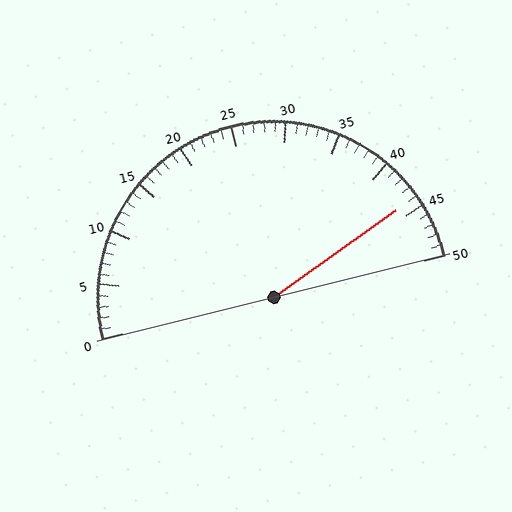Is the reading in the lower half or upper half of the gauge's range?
The reading is in the upper half of the range (0 to 50).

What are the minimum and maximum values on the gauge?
The gauge ranges from 0 to 50.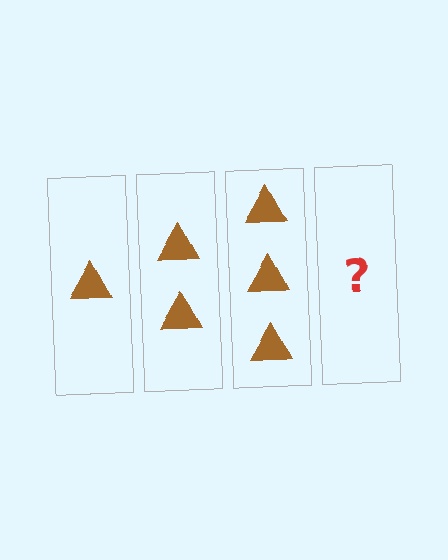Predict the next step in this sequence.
The next step is 4 triangles.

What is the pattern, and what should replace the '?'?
The pattern is that each step adds one more triangle. The '?' should be 4 triangles.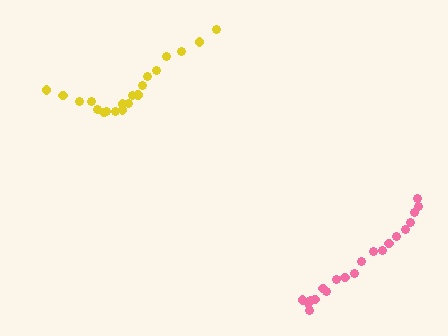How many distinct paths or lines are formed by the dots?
There are 2 distinct paths.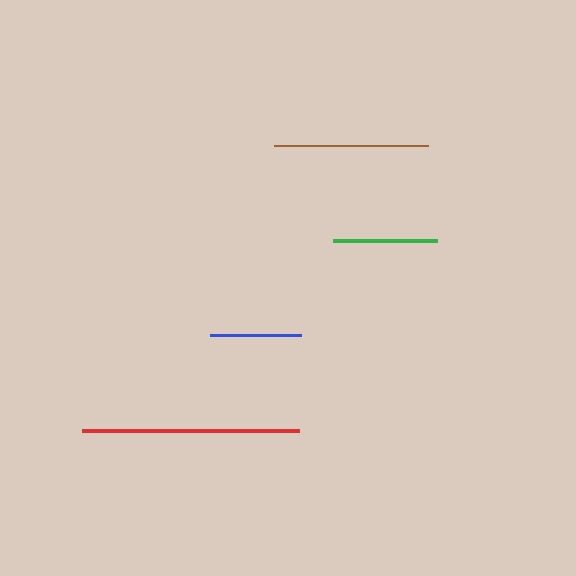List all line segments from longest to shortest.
From longest to shortest: red, brown, green, blue.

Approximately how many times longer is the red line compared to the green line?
The red line is approximately 2.1 times the length of the green line.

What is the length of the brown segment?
The brown segment is approximately 153 pixels long.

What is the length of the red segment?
The red segment is approximately 217 pixels long.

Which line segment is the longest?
The red line is the longest at approximately 217 pixels.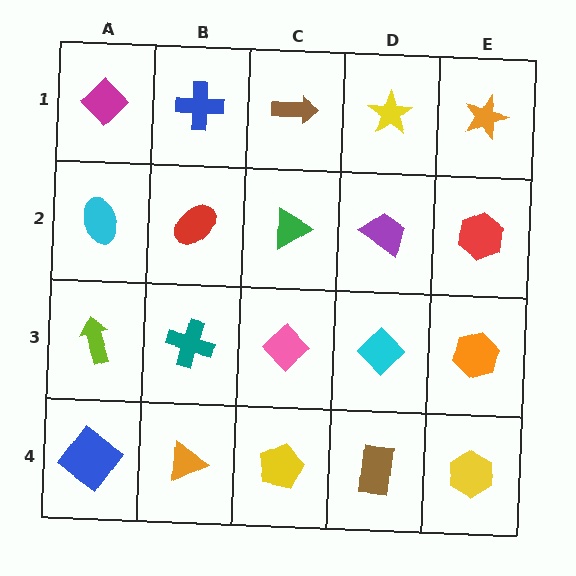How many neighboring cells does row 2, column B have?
4.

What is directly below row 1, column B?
A red ellipse.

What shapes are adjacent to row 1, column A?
A cyan ellipse (row 2, column A), a blue cross (row 1, column B).